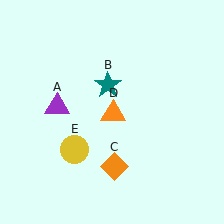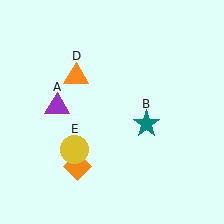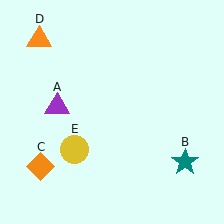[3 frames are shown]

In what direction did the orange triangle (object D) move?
The orange triangle (object D) moved up and to the left.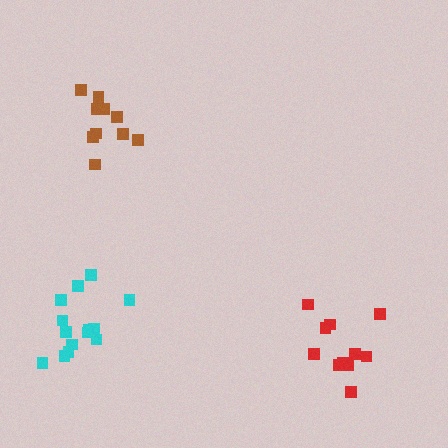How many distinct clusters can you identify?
There are 3 distinct clusters.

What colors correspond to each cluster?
The clusters are colored: brown, cyan, red.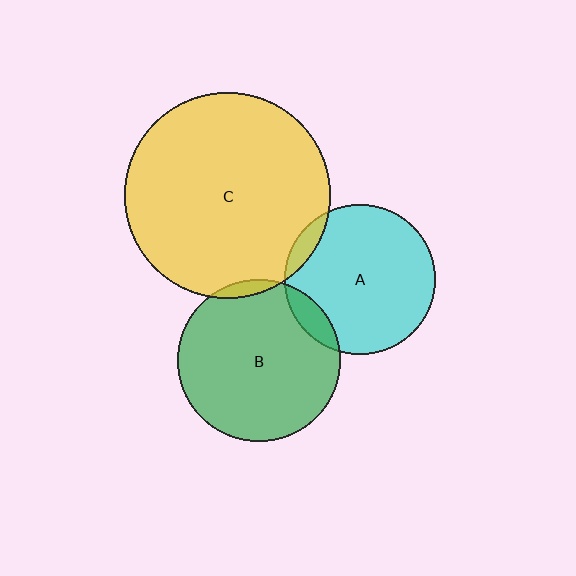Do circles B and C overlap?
Yes.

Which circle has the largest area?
Circle C (yellow).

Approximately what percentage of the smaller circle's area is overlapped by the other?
Approximately 5%.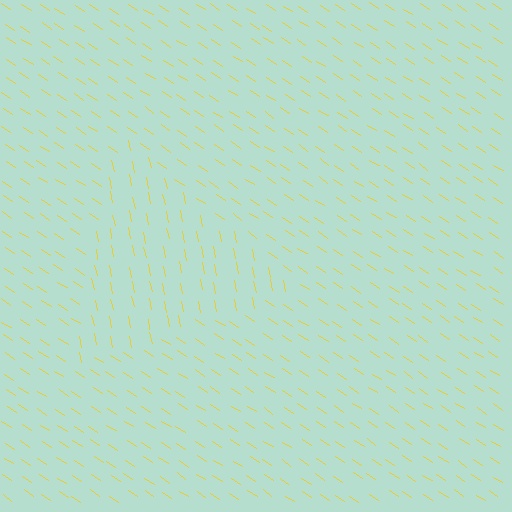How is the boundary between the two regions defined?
The boundary is defined purely by a change in line orientation (approximately 45 degrees difference). All lines are the same color and thickness.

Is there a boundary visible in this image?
Yes, there is a texture boundary formed by a change in line orientation.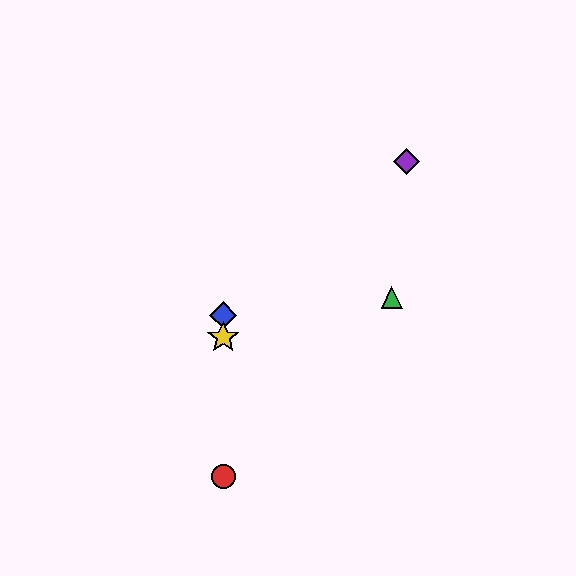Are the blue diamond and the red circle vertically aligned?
Yes, both are at x≈223.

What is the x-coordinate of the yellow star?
The yellow star is at x≈223.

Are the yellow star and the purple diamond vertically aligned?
No, the yellow star is at x≈223 and the purple diamond is at x≈407.